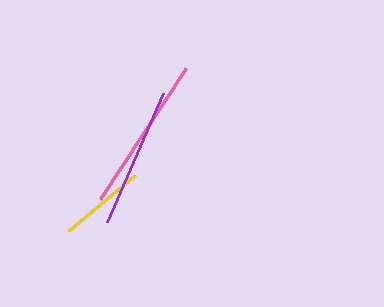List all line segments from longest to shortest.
From longest to shortest: pink, purple, yellow.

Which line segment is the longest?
The pink line is the longest at approximately 157 pixels.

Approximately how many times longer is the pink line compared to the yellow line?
The pink line is approximately 1.8 times the length of the yellow line.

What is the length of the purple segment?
The purple segment is approximately 141 pixels long.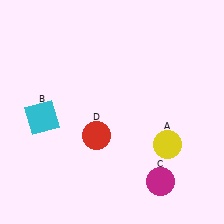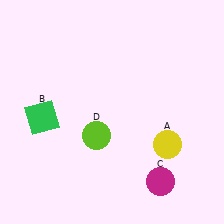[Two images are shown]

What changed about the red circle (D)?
In Image 1, D is red. In Image 2, it changed to lime.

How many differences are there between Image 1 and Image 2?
There are 2 differences between the two images.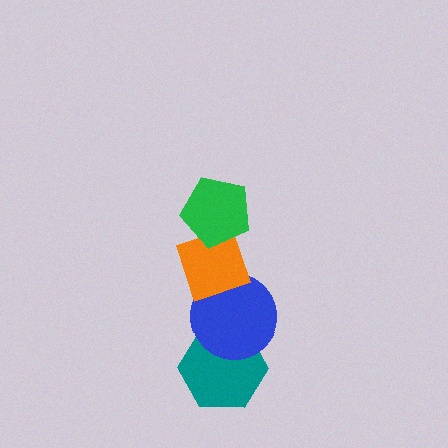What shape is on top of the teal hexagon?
The blue circle is on top of the teal hexagon.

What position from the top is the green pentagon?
The green pentagon is 1st from the top.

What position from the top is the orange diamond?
The orange diamond is 2nd from the top.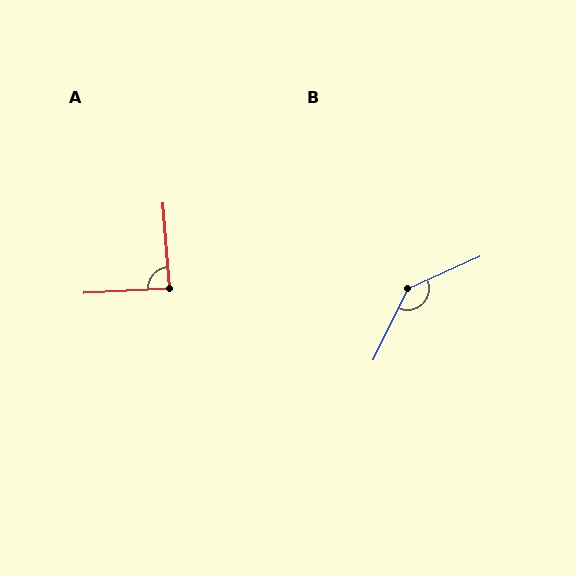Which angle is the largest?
B, at approximately 140 degrees.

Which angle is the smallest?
A, at approximately 89 degrees.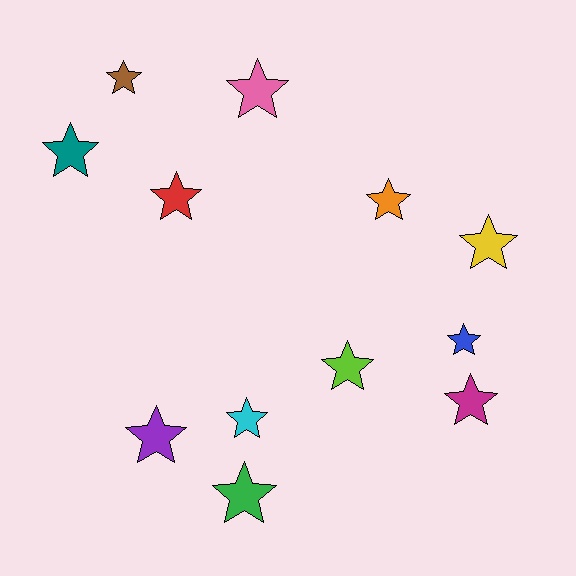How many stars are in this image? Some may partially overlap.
There are 12 stars.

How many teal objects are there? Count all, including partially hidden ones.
There is 1 teal object.